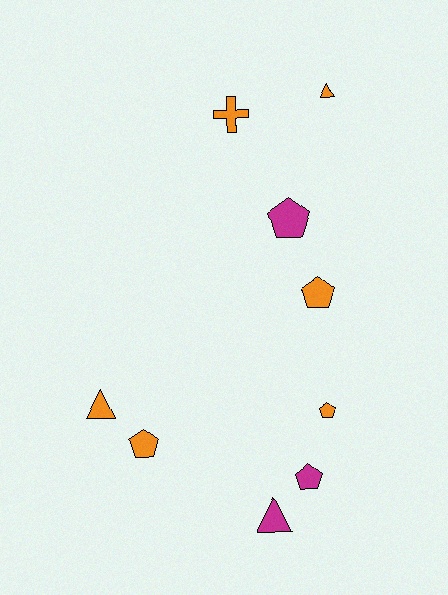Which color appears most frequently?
Orange, with 6 objects.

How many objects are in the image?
There are 9 objects.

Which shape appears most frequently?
Pentagon, with 5 objects.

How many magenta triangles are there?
There is 1 magenta triangle.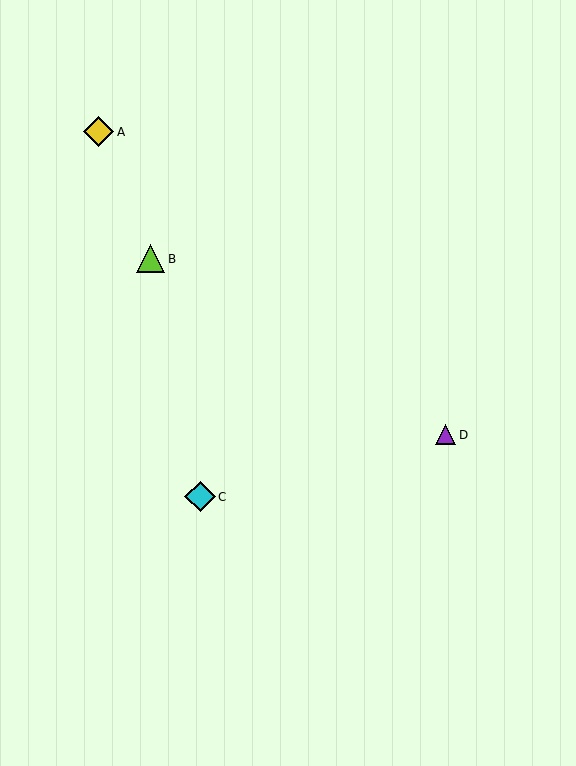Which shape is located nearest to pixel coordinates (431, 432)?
The purple triangle (labeled D) at (445, 435) is nearest to that location.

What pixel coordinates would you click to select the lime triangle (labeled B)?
Click at (151, 259) to select the lime triangle B.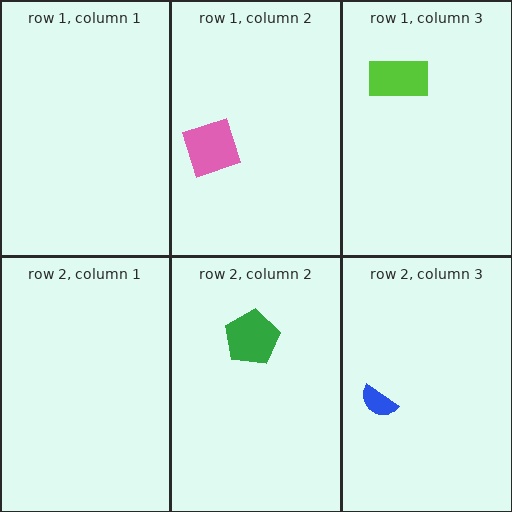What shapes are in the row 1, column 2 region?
The pink square.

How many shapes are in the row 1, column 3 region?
1.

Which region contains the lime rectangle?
The row 1, column 3 region.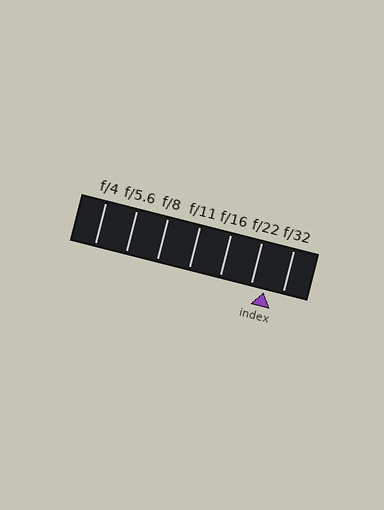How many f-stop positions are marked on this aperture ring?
There are 7 f-stop positions marked.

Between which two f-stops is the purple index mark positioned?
The index mark is between f/22 and f/32.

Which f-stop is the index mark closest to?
The index mark is closest to f/22.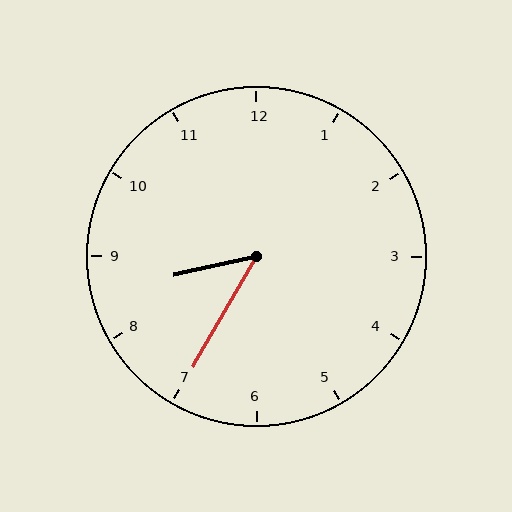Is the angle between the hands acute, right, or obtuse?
It is acute.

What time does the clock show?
8:35.